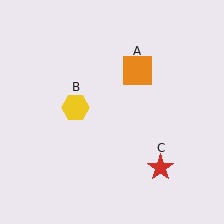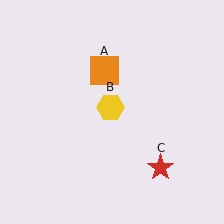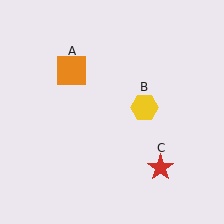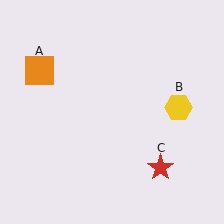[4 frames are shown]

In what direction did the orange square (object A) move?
The orange square (object A) moved left.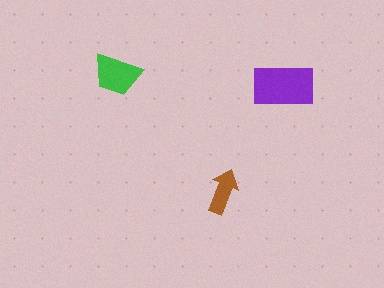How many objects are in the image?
There are 3 objects in the image.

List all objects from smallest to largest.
The brown arrow, the green trapezoid, the purple rectangle.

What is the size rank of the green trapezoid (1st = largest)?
2nd.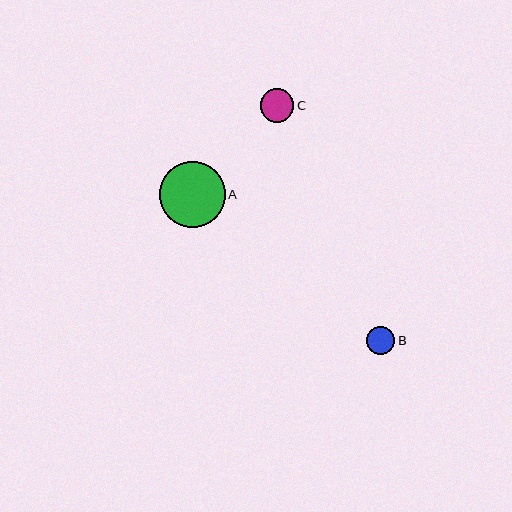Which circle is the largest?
Circle A is the largest with a size of approximately 65 pixels.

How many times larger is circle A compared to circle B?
Circle A is approximately 2.3 times the size of circle B.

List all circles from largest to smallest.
From largest to smallest: A, C, B.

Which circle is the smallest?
Circle B is the smallest with a size of approximately 28 pixels.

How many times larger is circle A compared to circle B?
Circle A is approximately 2.3 times the size of circle B.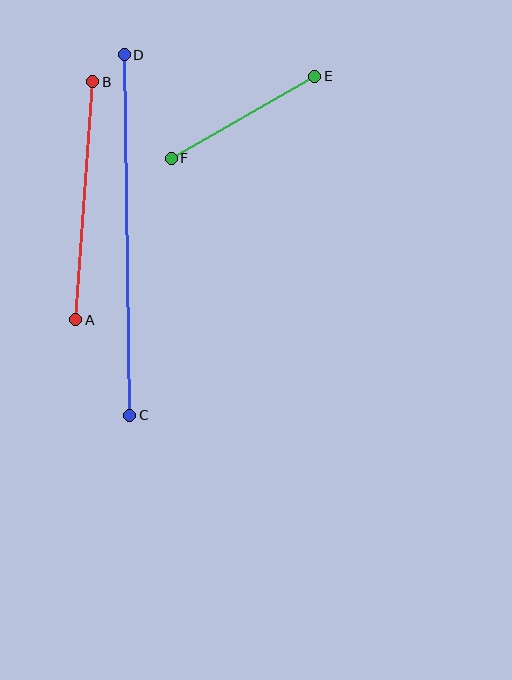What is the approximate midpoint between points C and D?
The midpoint is at approximately (127, 235) pixels.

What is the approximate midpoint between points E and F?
The midpoint is at approximately (243, 117) pixels.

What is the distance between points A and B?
The distance is approximately 238 pixels.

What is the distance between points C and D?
The distance is approximately 361 pixels.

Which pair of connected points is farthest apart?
Points C and D are farthest apart.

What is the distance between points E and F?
The distance is approximately 165 pixels.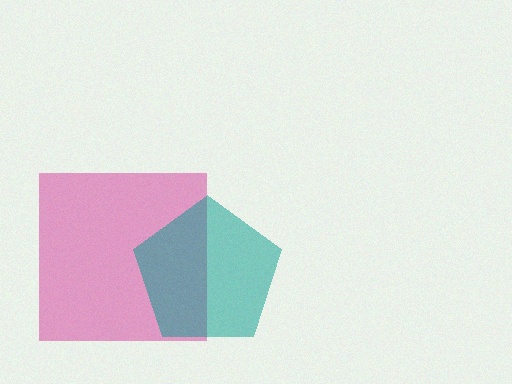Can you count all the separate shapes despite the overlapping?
Yes, there are 2 separate shapes.